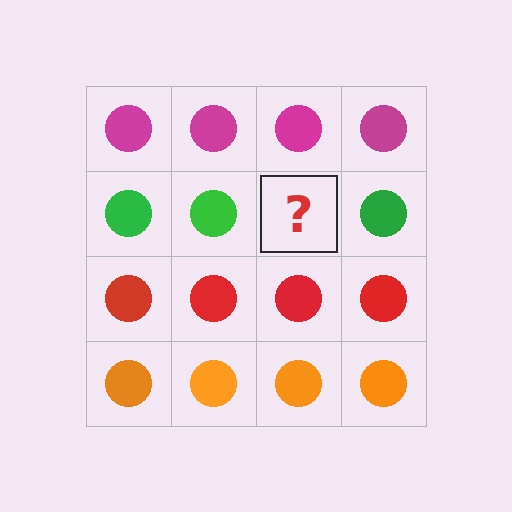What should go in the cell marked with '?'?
The missing cell should contain a green circle.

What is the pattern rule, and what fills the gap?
The rule is that each row has a consistent color. The gap should be filled with a green circle.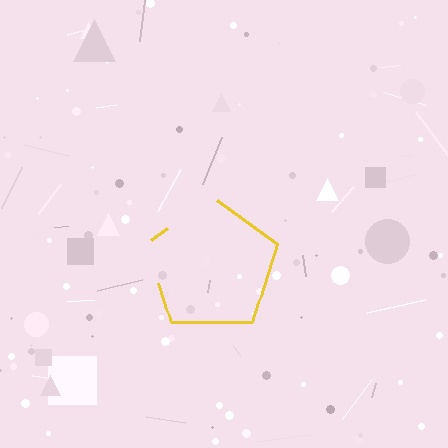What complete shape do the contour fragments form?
The contour fragments form a pentagon.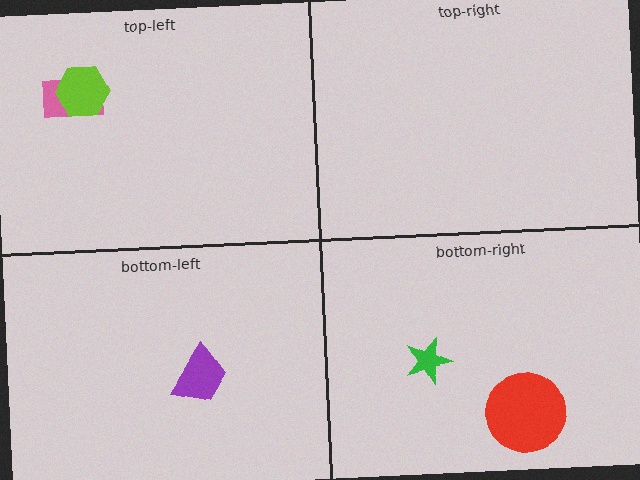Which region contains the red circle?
The bottom-right region.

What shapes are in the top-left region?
The pink rectangle, the lime hexagon.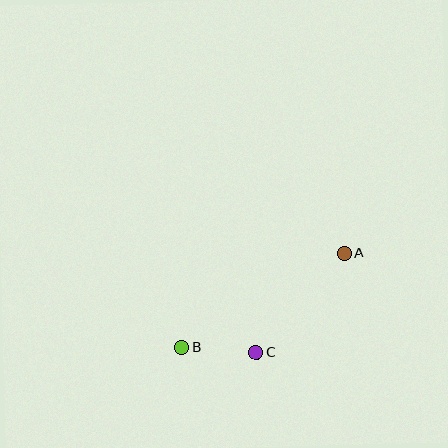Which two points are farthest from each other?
Points A and B are farthest from each other.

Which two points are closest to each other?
Points B and C are closest to each other.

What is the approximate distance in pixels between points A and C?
The distance between A and C is approximately 133 pixels.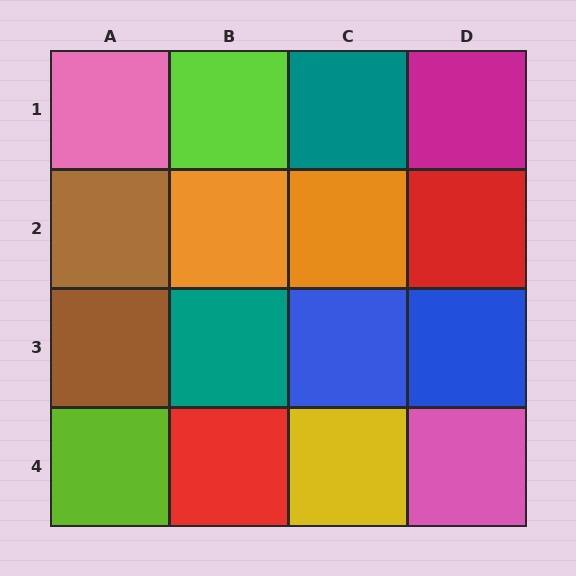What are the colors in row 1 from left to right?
Pink, lime, teal, magenta.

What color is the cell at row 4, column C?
Yellow.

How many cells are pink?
2 cells are pink.